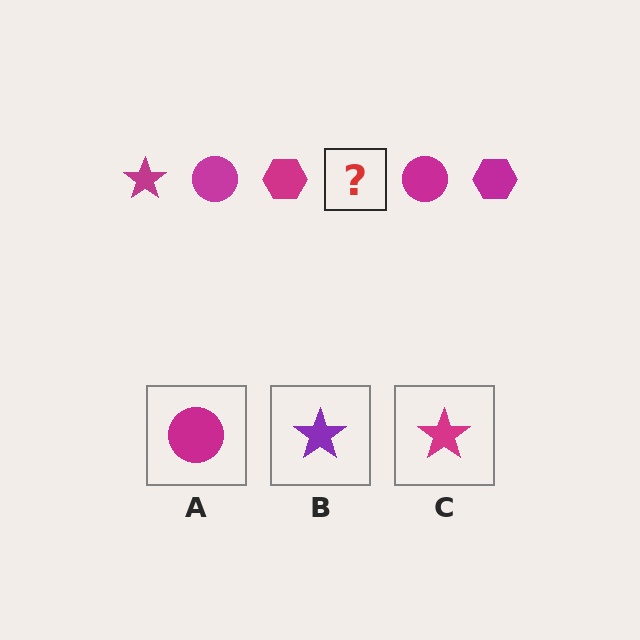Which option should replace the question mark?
Option C.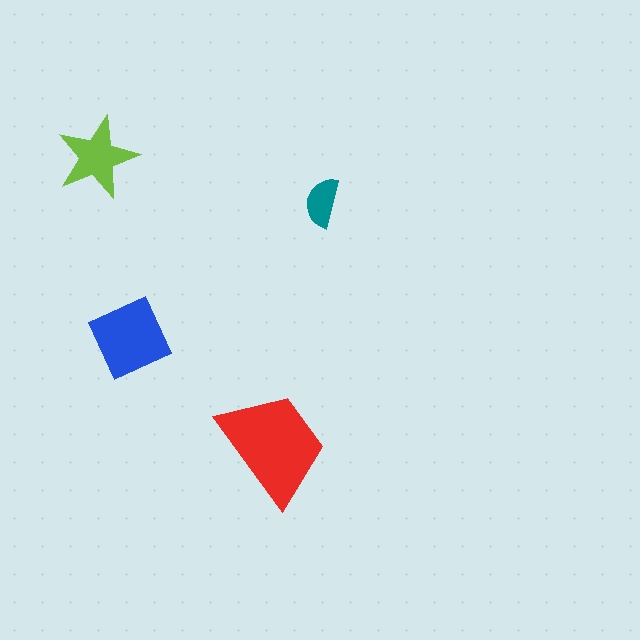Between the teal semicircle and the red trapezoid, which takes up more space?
The red trapezoid.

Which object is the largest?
The red trapezoid.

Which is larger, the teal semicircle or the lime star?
The lime star.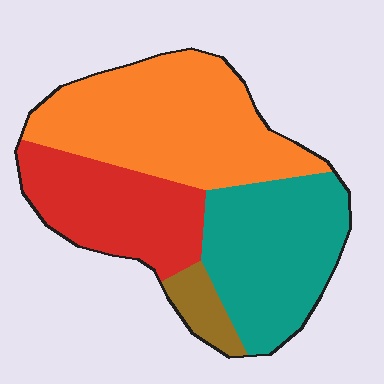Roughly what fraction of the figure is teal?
Teal covers roughly 30% of the figure.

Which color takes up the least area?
Brown, at roughly 5%.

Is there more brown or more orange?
Orange.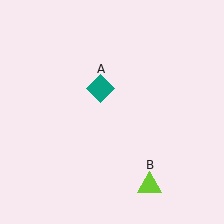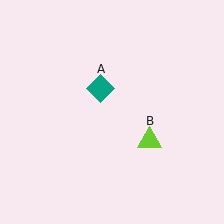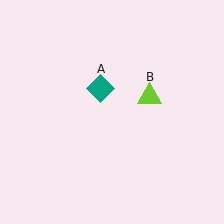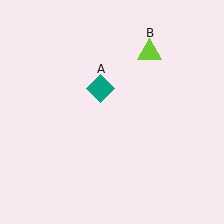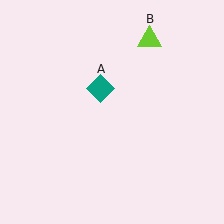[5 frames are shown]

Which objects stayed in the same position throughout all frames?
Teal diamond (object A) remained stationary.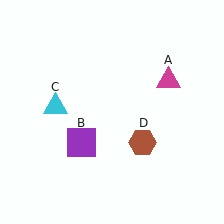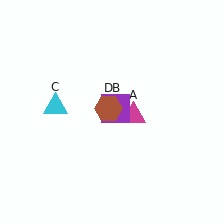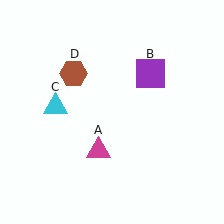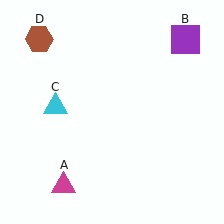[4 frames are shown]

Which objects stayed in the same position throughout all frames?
Cyan triangle (object C) remained stationary.